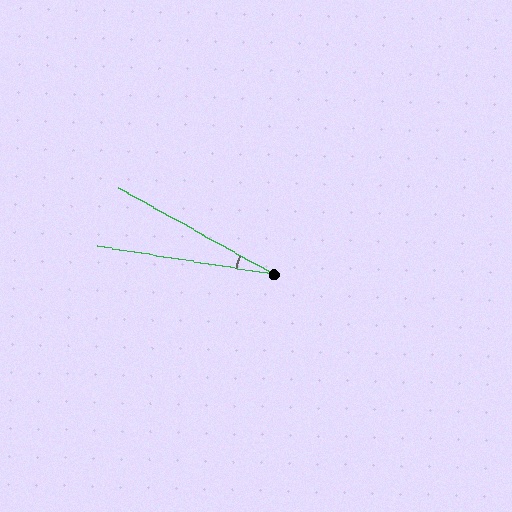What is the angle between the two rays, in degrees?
Approximately 20 degrees.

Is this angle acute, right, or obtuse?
It is acute.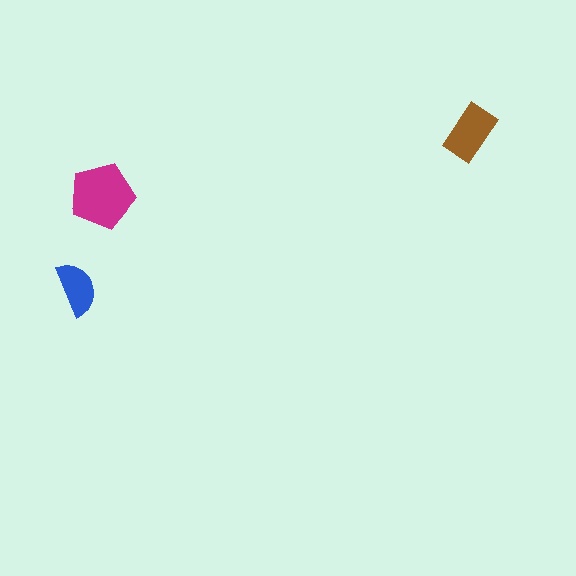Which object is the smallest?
The blue semicircle.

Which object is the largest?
The magenta pentagon.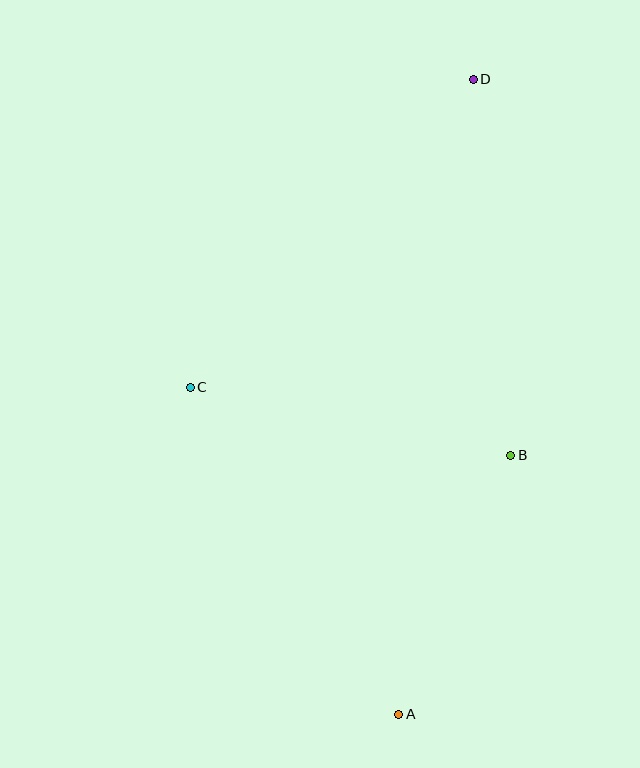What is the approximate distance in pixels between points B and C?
The distance between B and C is approximately 328 pixels.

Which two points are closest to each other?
Points A and B are closest to each other.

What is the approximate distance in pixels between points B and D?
The distance between B and D is approximately 378 pixels.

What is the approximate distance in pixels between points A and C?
The distance between A and C is approximately 388 pixels.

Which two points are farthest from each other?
Points A and D are farthest from each other.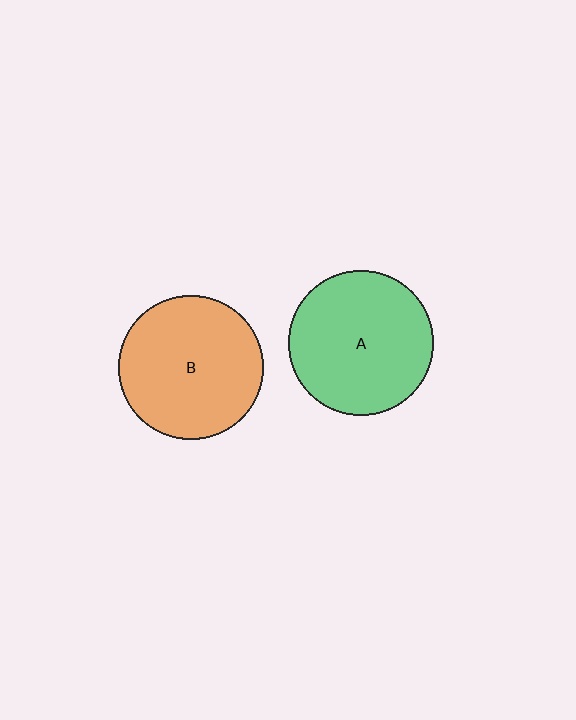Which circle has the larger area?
Circle A (green).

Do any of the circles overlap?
No, none of the circles overlap.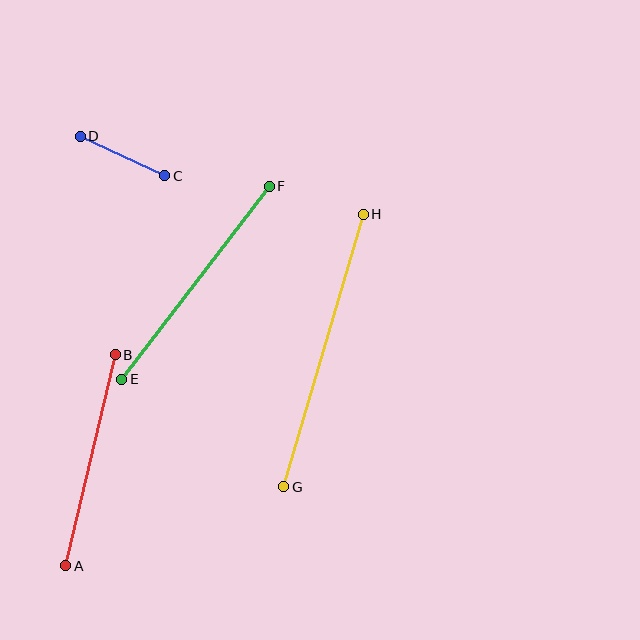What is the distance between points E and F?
The distance is approximately 243 pixels.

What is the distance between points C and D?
The distance is approximately 93 pixels.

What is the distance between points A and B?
The distance is approximately 217 pixels.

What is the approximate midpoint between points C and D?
The midpoint is at approximately (123, 156) pixels.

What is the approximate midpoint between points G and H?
The midpoint is at approximately (323, 350) pixels.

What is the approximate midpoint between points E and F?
The midpoint is at approximately (196, 283) pixels.